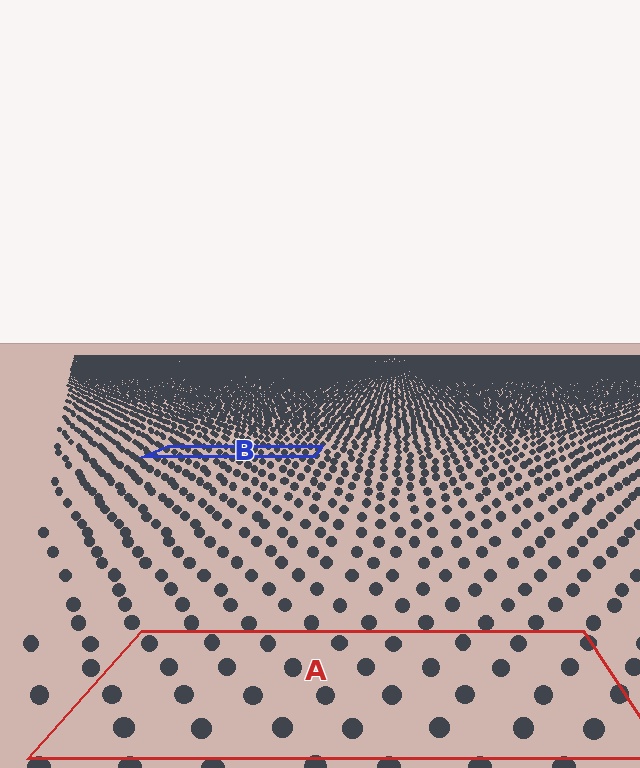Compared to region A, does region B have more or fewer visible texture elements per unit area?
Region B has more texture elements per unit area — they are packed more densely because it is farther away.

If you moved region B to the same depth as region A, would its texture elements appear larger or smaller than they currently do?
They would appear larger. At a closer depth, the same texture elements are projected at a bigger on-screen size.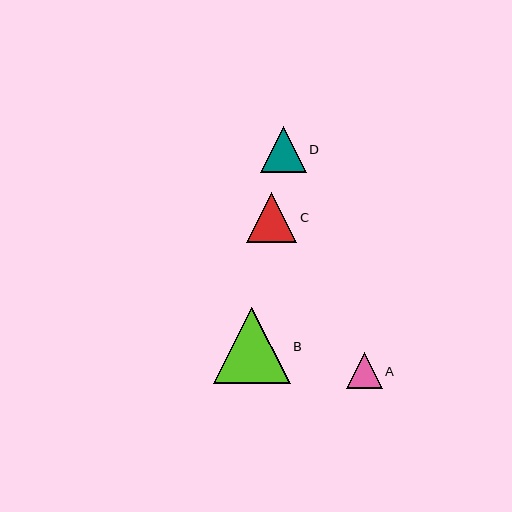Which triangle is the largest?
Triangle B is the largest with a size of approximately 76 pixels.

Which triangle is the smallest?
Triangle A is the smallest with a size of approximately 36 pixels.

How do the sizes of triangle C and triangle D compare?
Triangle C and triangle D are approximately the same size.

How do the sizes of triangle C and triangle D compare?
Triangle C and triangle D are approximately the same size.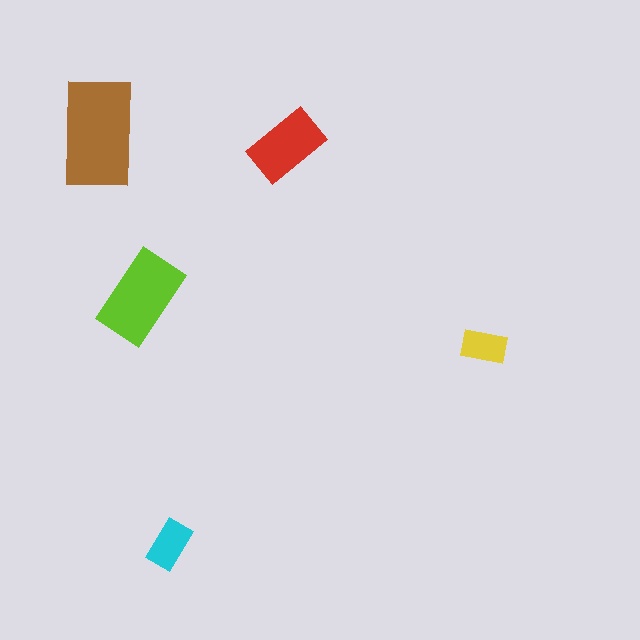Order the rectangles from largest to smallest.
the brown one, the lime one, the red one, the cyan one, the yellow one.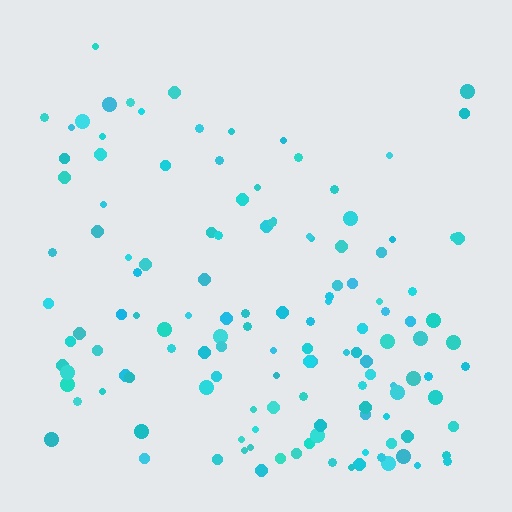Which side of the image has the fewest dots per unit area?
The top.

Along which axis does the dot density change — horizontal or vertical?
Vertical.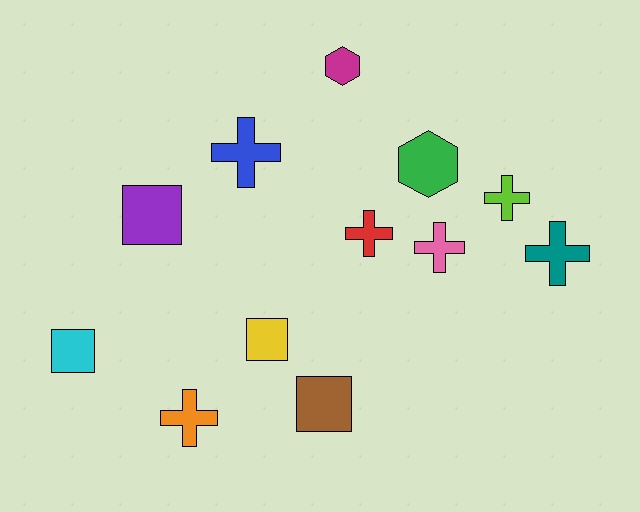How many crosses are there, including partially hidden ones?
There are 6 crosses.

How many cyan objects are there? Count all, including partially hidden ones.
There is 1 cyan object.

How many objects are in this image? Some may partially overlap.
There are 12 objects.